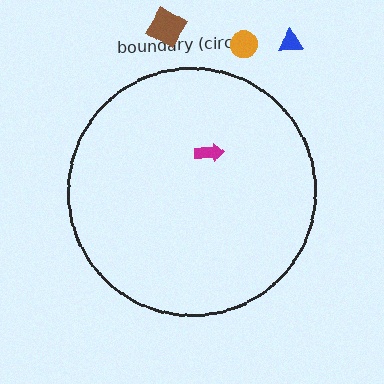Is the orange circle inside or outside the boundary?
Outside.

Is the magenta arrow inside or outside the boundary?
Inside.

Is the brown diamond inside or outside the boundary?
Outside.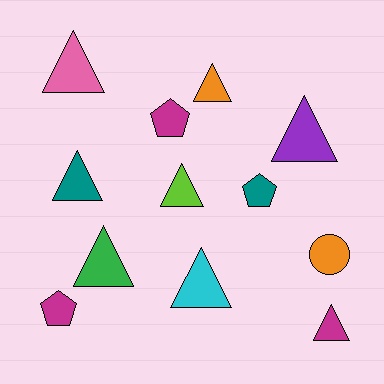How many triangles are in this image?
There are 8 triangles.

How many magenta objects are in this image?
There are 3 magenta objects.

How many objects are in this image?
There are 12 objects.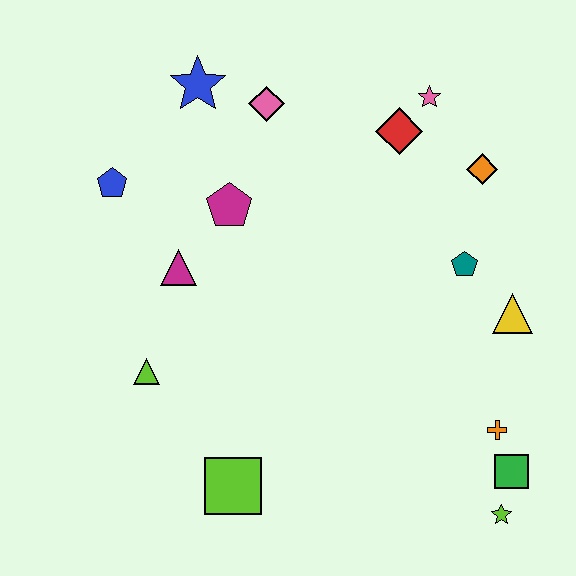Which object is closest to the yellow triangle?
The teal pentagon is closest to the yellow triangle.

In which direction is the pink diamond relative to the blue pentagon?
The pink diamond is to the right of the blue pentagon.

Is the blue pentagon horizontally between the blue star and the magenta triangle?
No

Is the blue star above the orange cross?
Yes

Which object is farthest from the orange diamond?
The lime square is farthest from the orange diamond.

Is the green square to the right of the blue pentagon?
Yes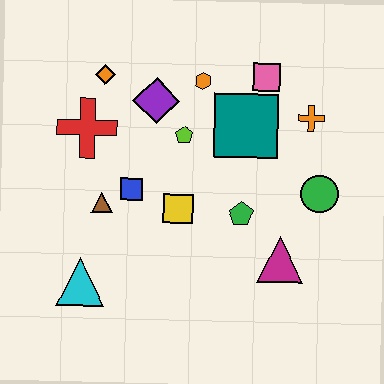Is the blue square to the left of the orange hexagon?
Yes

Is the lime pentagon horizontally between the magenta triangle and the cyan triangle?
Yes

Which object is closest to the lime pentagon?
The purple diamond is closest to the lime pentagon.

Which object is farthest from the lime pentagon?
The cyan triangle is farthest from the lime pentagon.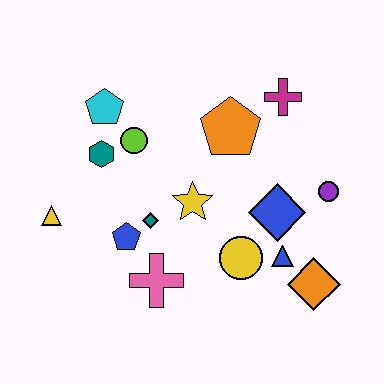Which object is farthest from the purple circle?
The yellow triangle is farthest from the purple circle.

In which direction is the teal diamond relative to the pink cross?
The teal diamond is above the pink cross.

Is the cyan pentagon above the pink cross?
Yes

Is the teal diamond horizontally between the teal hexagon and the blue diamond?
Yes